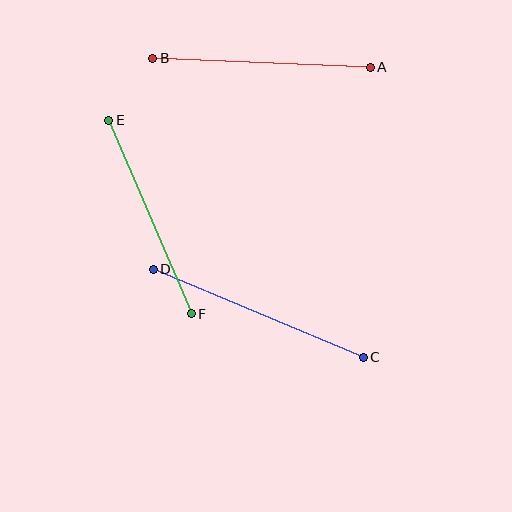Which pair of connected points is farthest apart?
Points C and D are farthest apart.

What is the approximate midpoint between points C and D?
The midpoint is at approximately (258, 313) pixels.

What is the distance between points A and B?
The distance is approximately 218 pixels.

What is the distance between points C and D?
The distance is approximately 228 pixels.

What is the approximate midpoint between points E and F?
The midpoint is at approximately (150, 217) pixels.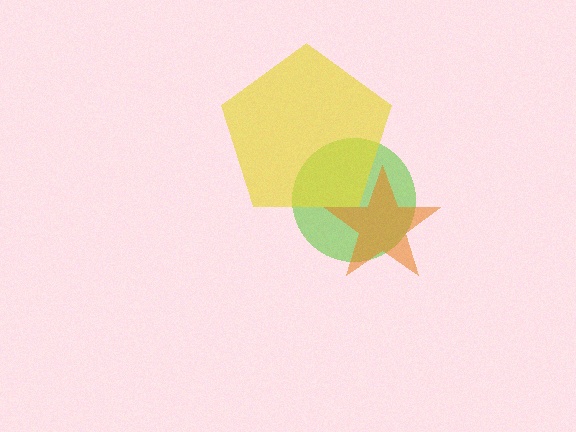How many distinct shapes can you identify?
There are 3 distinct shapes: a lime circle, a yellow pentagon, an orange star.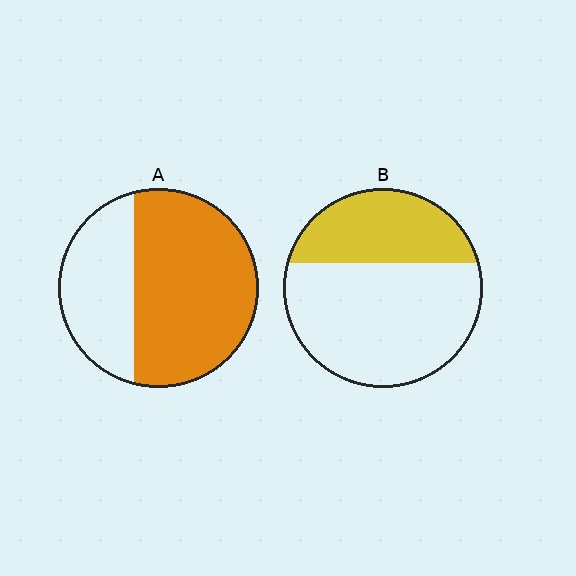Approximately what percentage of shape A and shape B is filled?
A is approximately 65% and B is approximately 35%.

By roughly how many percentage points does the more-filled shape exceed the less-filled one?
By roughly 30 percentage points (A over B).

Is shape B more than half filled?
No.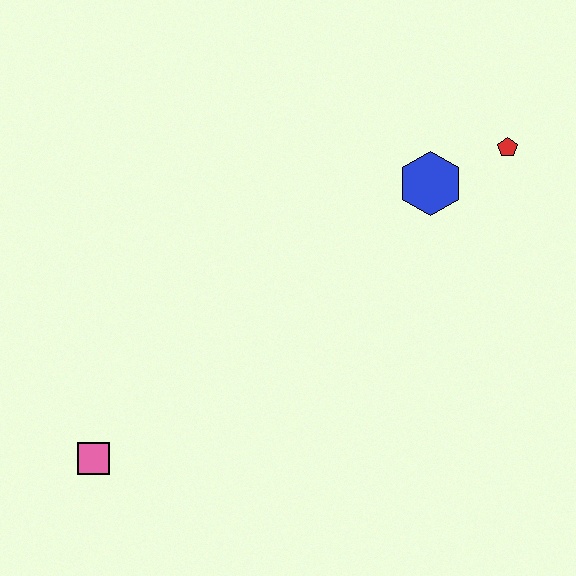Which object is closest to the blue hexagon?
The red pentagon is closest to the blue hexagon.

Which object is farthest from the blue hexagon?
The pink square is farthest from the blue hexagon.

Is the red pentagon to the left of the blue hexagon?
No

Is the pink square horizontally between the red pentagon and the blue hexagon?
No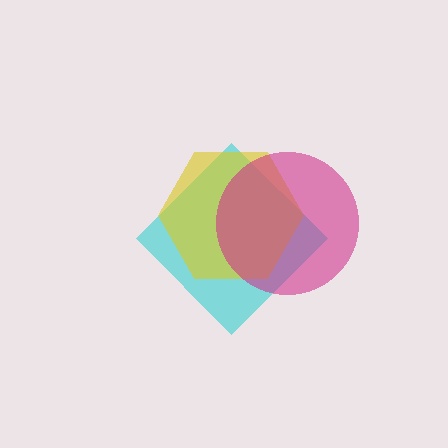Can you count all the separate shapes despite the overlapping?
Yes, there are 3 separate shapes.